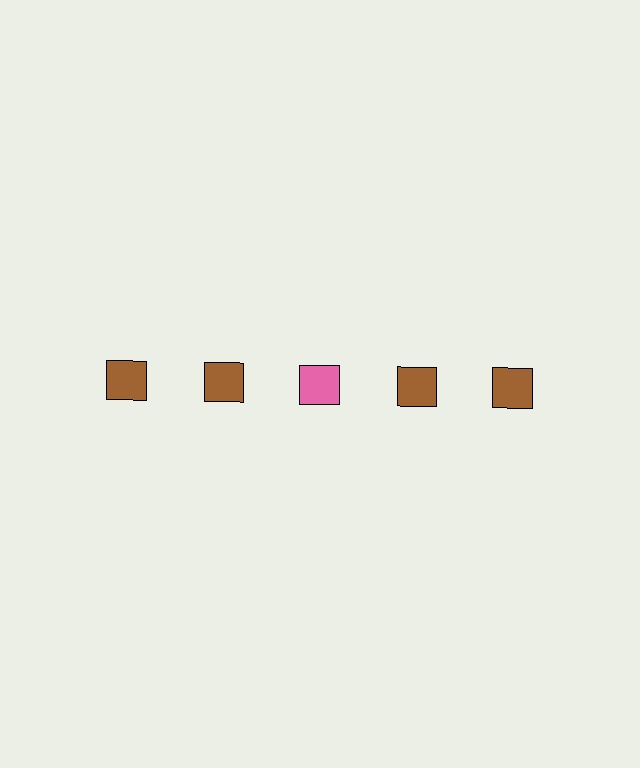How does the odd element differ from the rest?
It has a different color: pink instead of brown.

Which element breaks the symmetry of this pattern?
The pink square in the top row, center column breaks the symmetry. All other shapes are brown squares.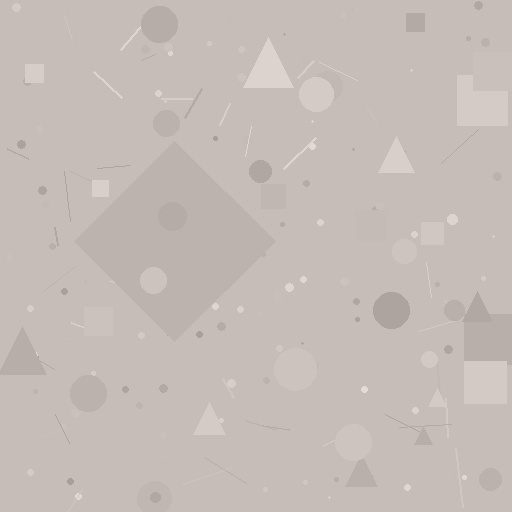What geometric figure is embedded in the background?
A diamond is embedded in the background.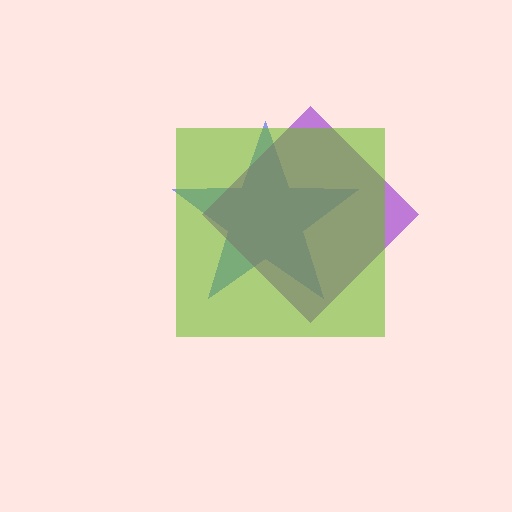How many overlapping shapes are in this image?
There are 3 overlapping shapes in the image.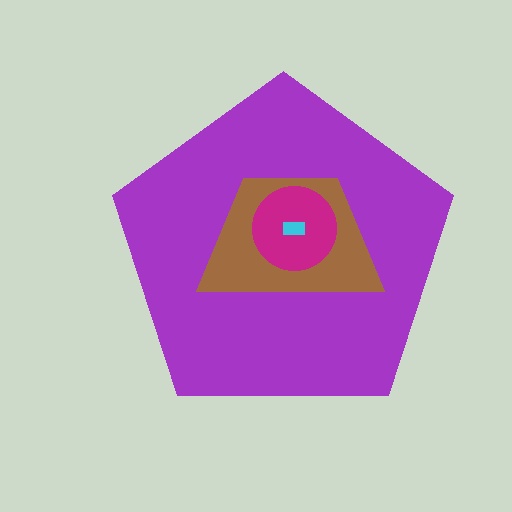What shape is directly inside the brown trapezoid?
The magenta circle.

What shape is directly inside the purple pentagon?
The brown trapezoid.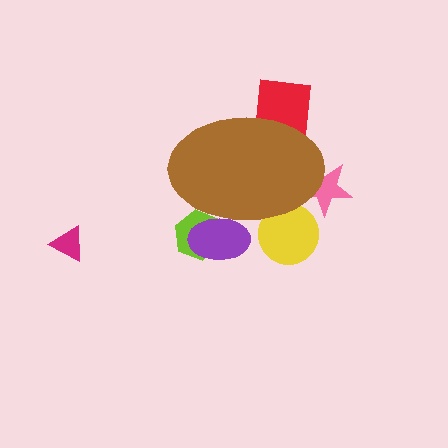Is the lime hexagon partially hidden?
Yes, the lime hexagon is partially hidden behind the brown ellipse.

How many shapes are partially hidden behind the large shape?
5 shapes are partially hidden.